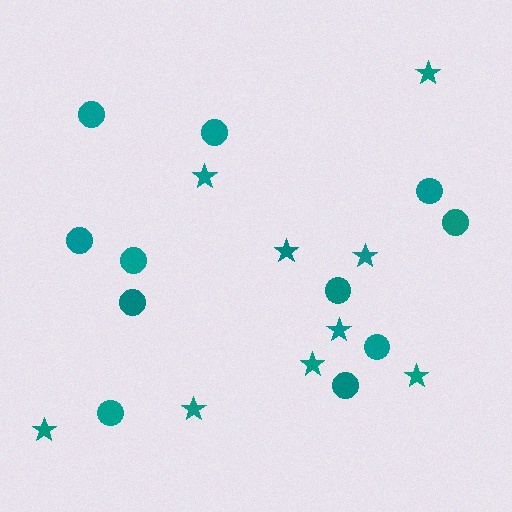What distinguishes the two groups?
There are 2 groups: one group of stars (9) and one group of circles (11).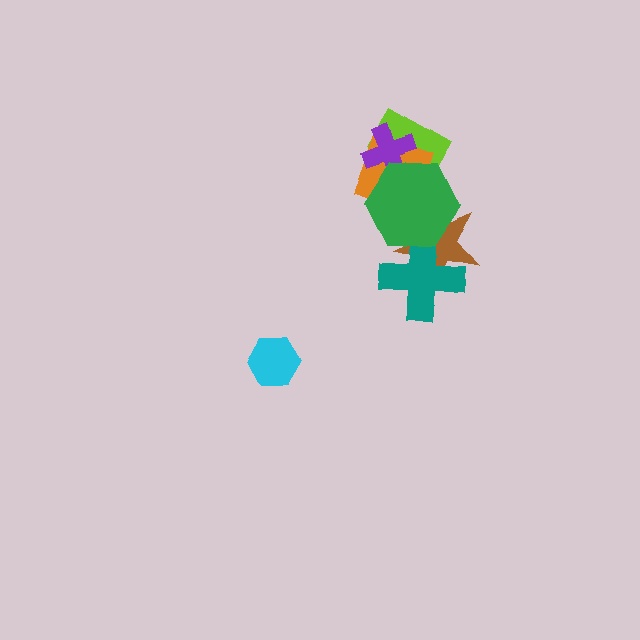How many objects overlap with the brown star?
2 objects overlap with the brown star.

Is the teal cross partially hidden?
Yes, it is partially covered by another shape.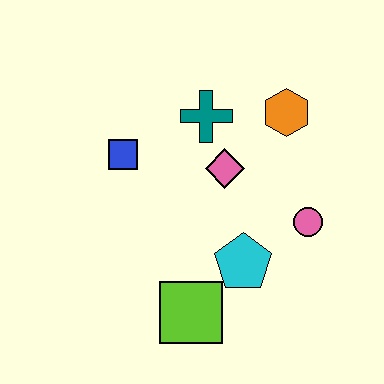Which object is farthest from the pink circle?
The blue square is farthest from the pink circle.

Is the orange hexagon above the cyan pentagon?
Yes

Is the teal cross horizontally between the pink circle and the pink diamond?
No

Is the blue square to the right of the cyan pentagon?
No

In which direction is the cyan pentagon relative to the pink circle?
The cyan pentagon is to the left of the pink circle.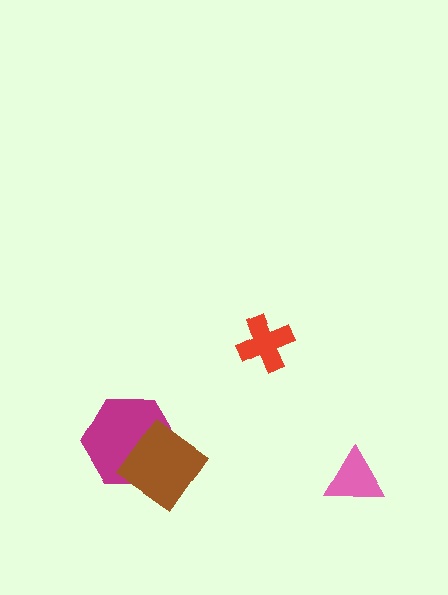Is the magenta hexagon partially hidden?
Yes, it is partially covered by another shape.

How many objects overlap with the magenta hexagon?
1 object overlaps with the magenta hexagon.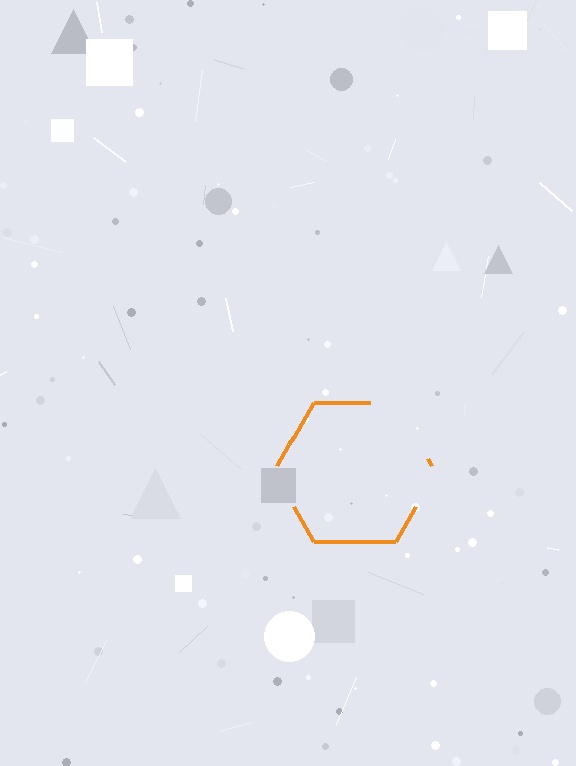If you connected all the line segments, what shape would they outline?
They would outline a hexagon.